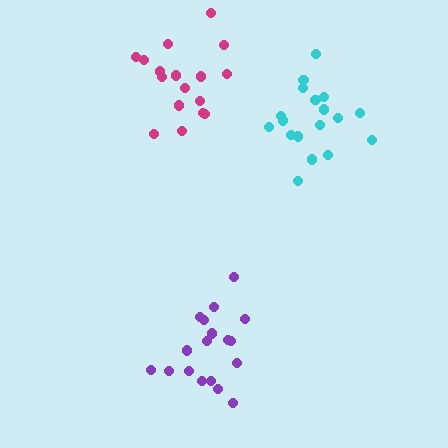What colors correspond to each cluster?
The clusters are colored: cyan, purple, magenta.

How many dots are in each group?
Group 1: 18 dots, Group 2: 18 dots, Group 3: 18 dots (54 total).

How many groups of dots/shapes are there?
There are 3 groups.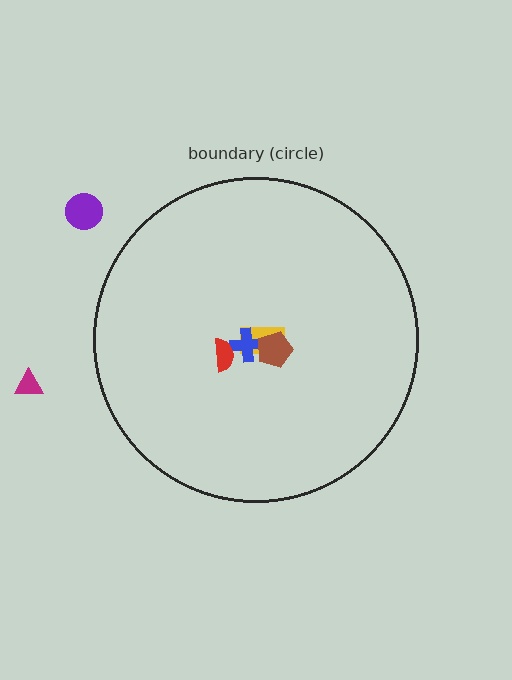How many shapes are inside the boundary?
4 inside, 2 outside.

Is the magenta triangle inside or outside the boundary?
Outside.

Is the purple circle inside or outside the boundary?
Outside.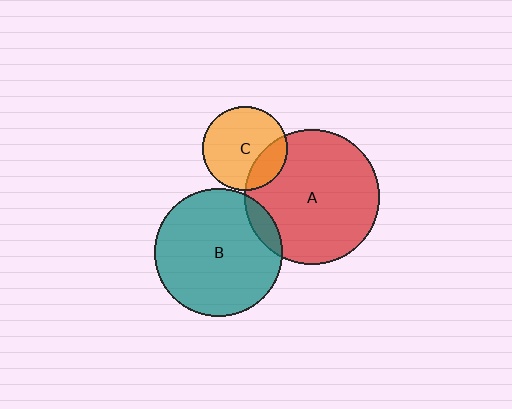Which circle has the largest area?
Circle A (red).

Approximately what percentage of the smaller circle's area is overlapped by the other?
Approximately 25%.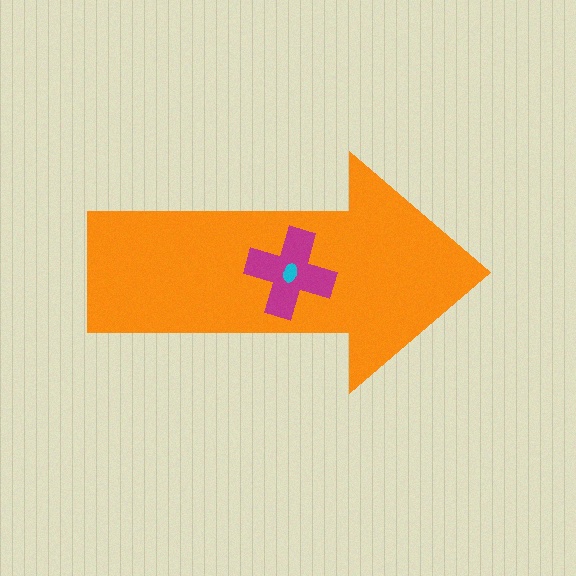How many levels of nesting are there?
3.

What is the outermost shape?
The orange arrow.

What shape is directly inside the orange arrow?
The magenta cross.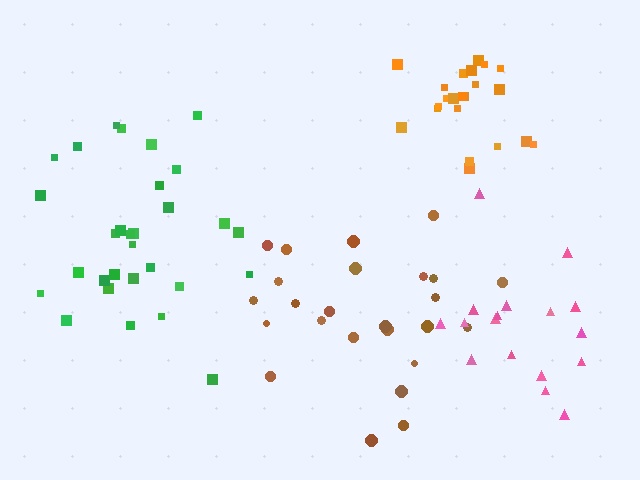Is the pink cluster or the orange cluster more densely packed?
Orange.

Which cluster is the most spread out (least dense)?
Pink.